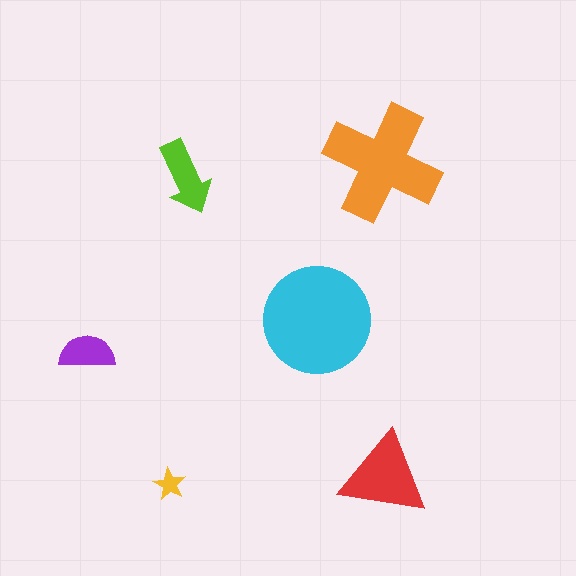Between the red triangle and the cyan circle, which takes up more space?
The cyan circle.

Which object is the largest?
The cyan circle.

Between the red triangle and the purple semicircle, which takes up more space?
The red triangle.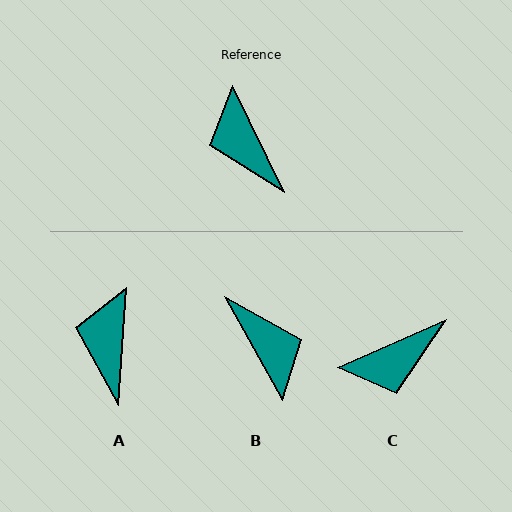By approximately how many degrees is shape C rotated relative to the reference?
Approximately 88 degrees counter-clockwise.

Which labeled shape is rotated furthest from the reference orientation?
B, about 177 degrees away.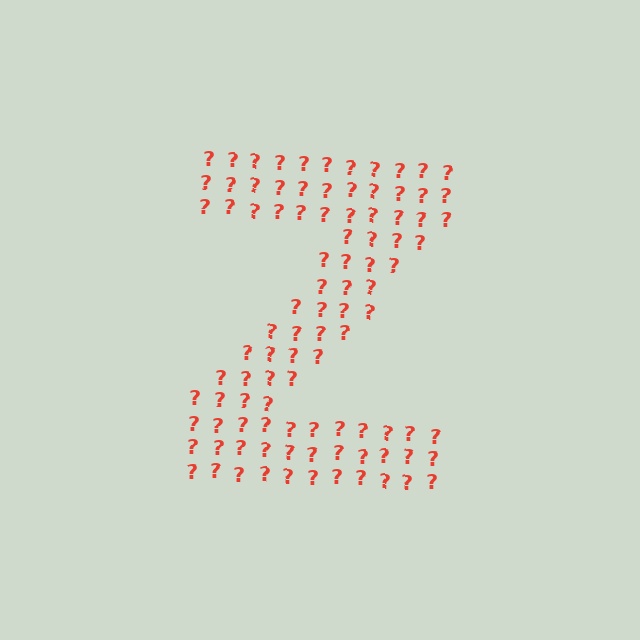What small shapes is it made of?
It is made of small question marks.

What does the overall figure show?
The overall figure shows the letter Z.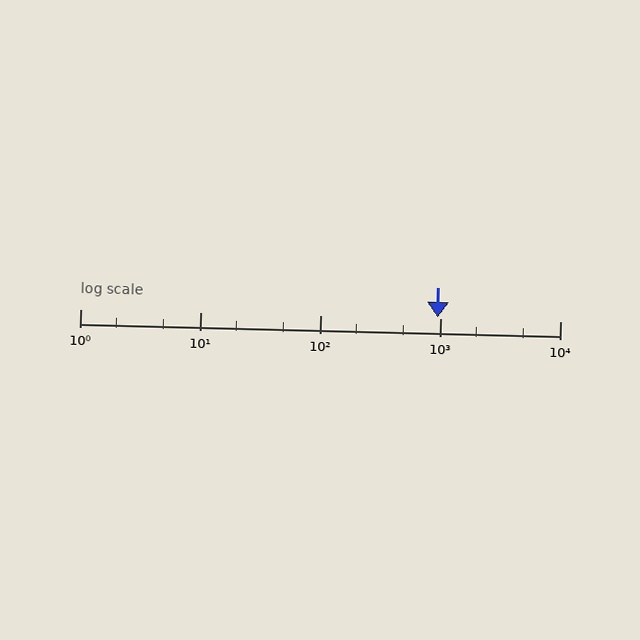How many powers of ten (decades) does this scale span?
The scale spans 4 decades, from 1 to 10000.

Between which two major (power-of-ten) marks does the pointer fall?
The pointer is between 100 and 1000.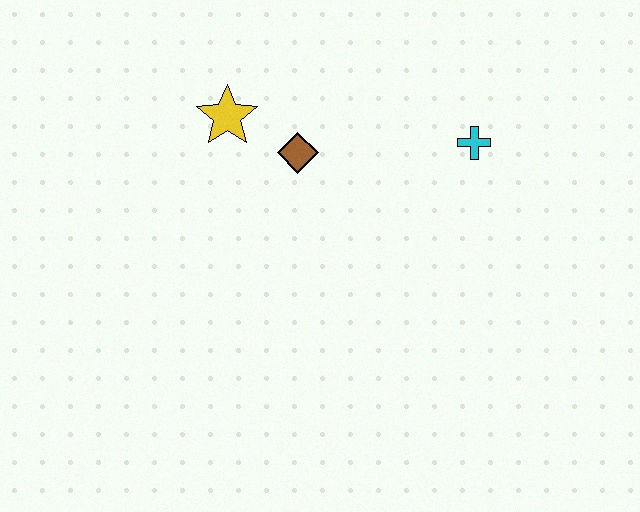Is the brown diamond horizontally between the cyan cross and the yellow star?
Yes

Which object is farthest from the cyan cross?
The yellow star is farthest from the cyan cross.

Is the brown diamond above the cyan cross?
No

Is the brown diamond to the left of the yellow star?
No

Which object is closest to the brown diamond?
The yellow star is closest to the brown diamond.